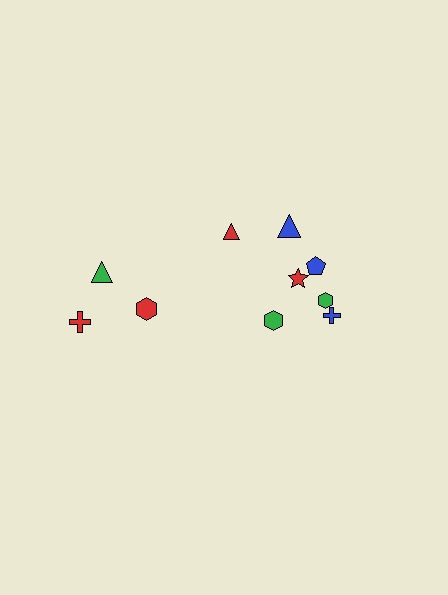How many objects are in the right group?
There are 7 objects.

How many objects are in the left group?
There are 3 objects.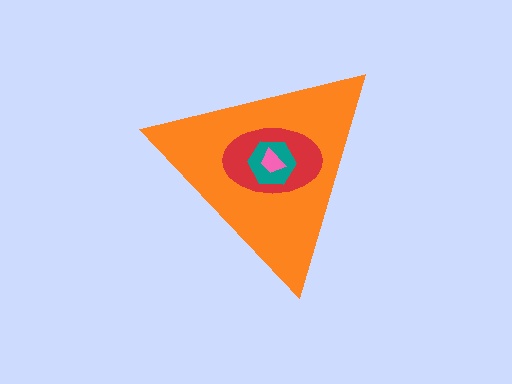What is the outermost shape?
The orange triangle.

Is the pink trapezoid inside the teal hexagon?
Yes.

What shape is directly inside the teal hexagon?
The pink trapezoid.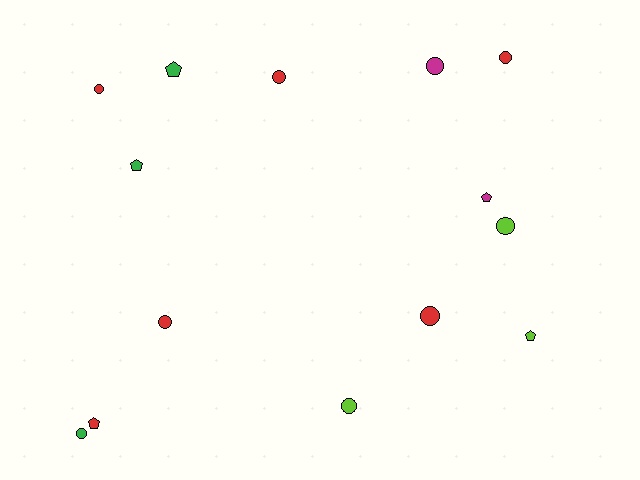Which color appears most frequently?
Red, with 6 objects.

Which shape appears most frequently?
Circle, with 9 objects.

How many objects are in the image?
There are 14 objects.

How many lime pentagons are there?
There is 1 lime pentagon.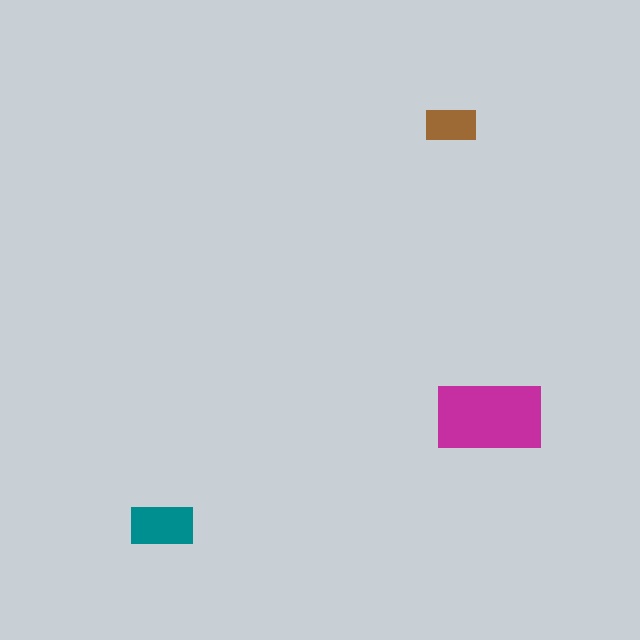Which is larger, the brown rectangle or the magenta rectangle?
The magenta one.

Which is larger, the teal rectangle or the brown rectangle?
The teal one.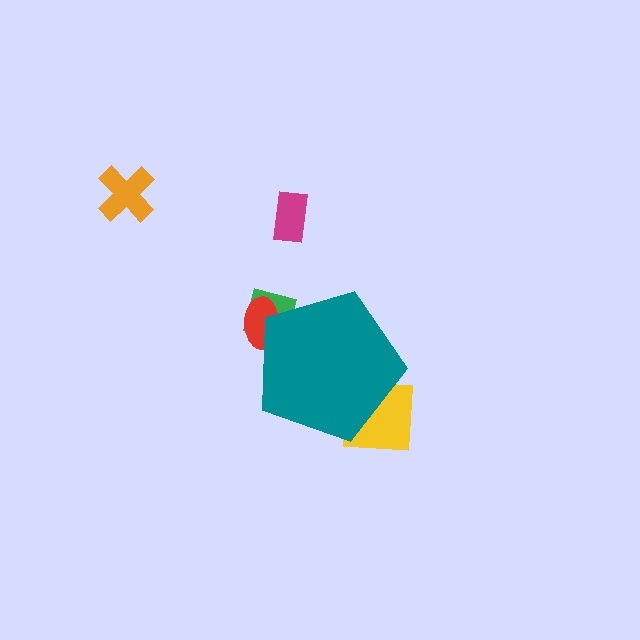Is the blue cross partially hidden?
Yes, the blue cross is partially hidden behind the teal pentagon.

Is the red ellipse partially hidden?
Yes, the red ellipse is partially hidden behind the teal pentagon.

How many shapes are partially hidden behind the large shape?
4 shapes are partially hidden.